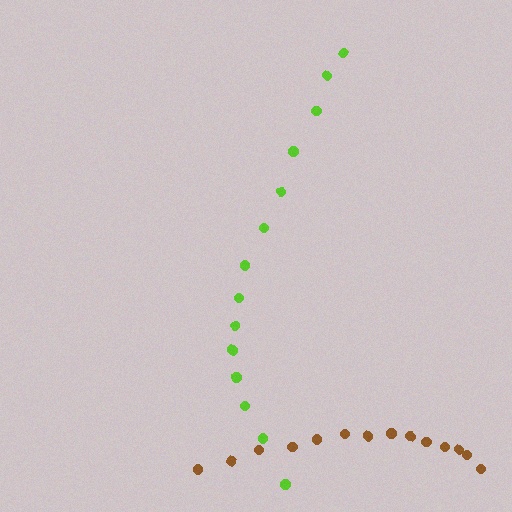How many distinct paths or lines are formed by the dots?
There are 2 distinct paths.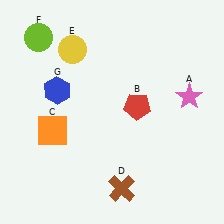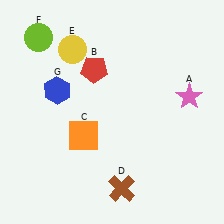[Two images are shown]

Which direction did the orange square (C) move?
The orange square (C) moved right.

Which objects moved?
The objects that moved are: the red pentagon (B), the orange square (C).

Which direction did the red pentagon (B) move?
The red pentagon (B) moved left.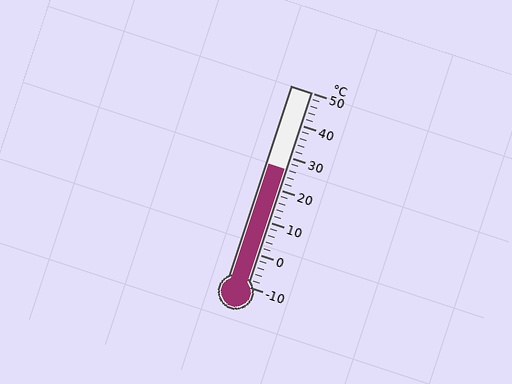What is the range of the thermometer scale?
The thermometer scale ranges from -10°C to 50°C.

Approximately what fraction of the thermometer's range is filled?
The thermometer is filled to approximately 60% of its range.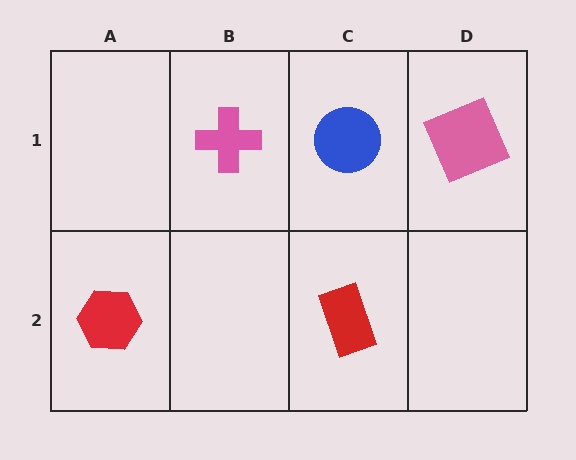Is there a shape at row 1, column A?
No, that cell is empty.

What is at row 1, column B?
A pink cross.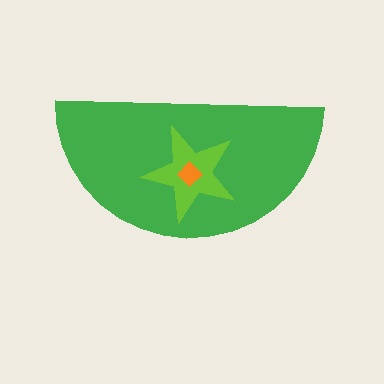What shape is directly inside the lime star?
The orange diamond.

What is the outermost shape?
The green semicircle.